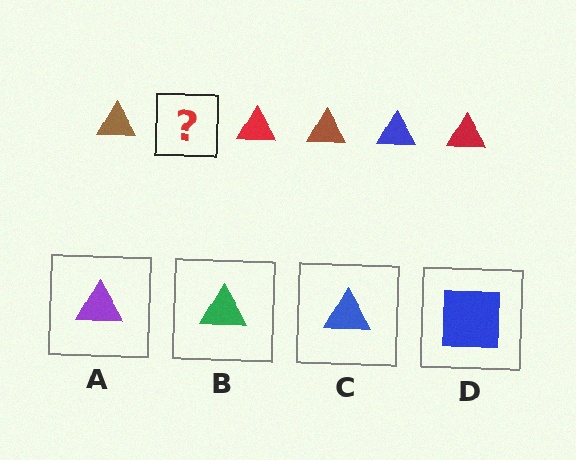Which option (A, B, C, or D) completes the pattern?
C.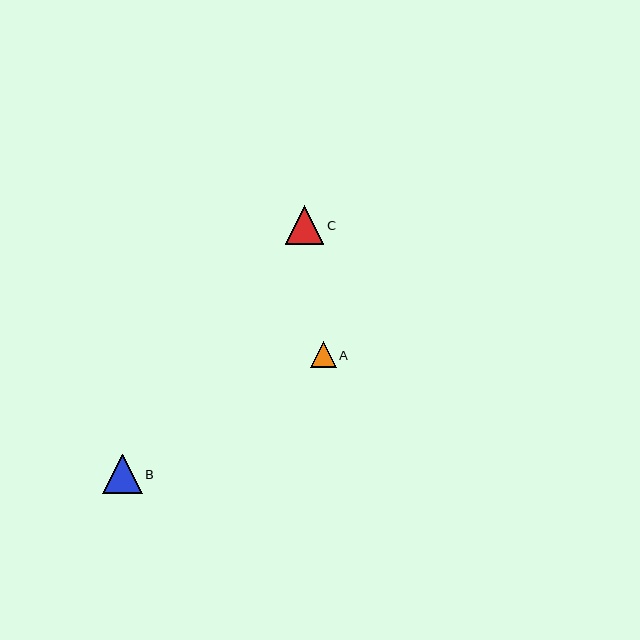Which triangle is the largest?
Triangle B is the largest with a size of approximately 39 pixels.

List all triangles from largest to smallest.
From largest to smallest: B, C, A.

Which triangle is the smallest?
Triangle A is the smallest with a size of approximately 26 pixels.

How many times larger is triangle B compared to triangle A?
Triangle B is approximately 1.5 times the size of triangle A.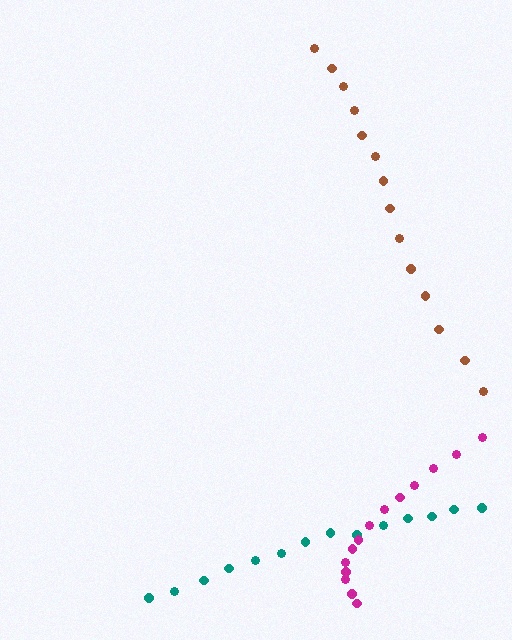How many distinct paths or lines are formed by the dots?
There are 3 distinct paths.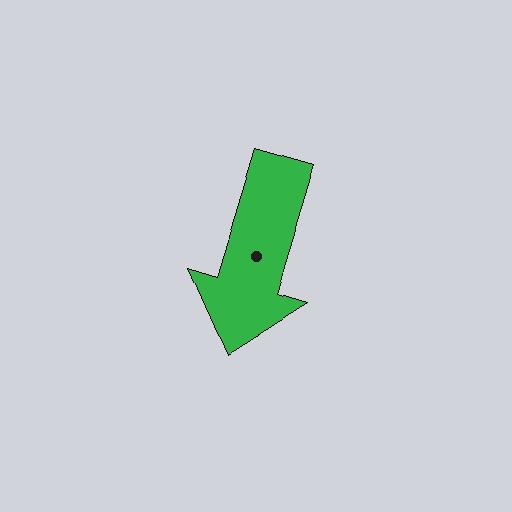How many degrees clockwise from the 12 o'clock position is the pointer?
Approximately 197 degrees.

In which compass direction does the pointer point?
South.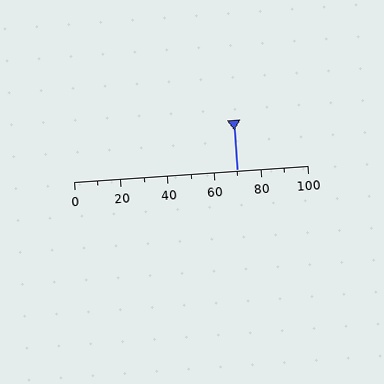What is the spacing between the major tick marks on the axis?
The major ticks are spaced 20 apart.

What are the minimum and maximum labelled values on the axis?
The axis runs from 0 to 100.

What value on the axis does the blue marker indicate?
The marker indicates approximately 70.